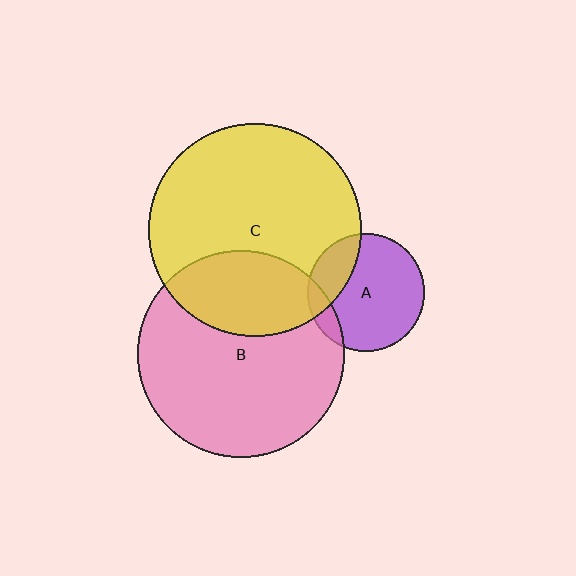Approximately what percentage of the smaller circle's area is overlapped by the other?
Approximately 10%.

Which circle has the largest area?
Circle C (yellow).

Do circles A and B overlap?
Yes.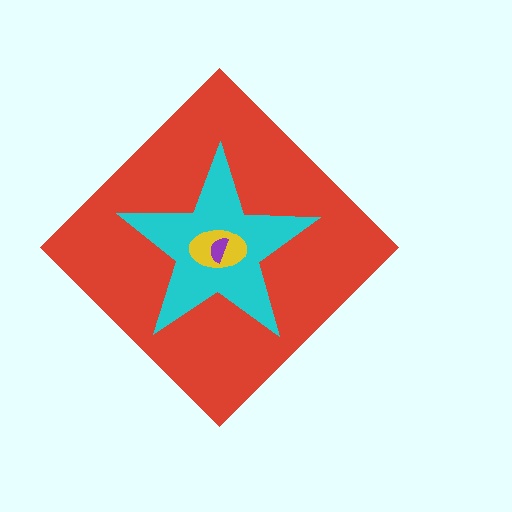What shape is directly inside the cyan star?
The yellow ellipse.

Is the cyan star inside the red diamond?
Yes.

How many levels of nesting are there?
4.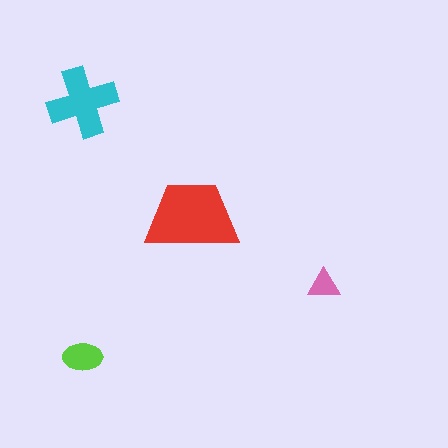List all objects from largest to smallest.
The red trapezoid, the cyan cross, the lime ellipse, the pink triangle.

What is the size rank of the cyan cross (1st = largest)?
2nd.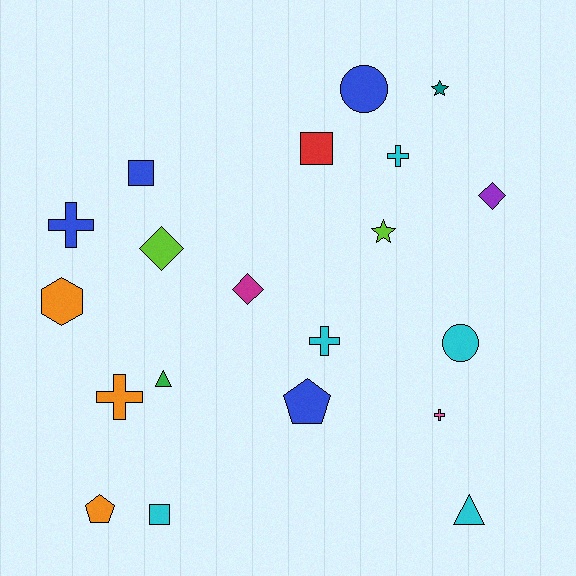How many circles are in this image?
There are 2 circles.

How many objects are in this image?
There are 20 objects.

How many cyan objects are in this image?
There are 5 cyan objects.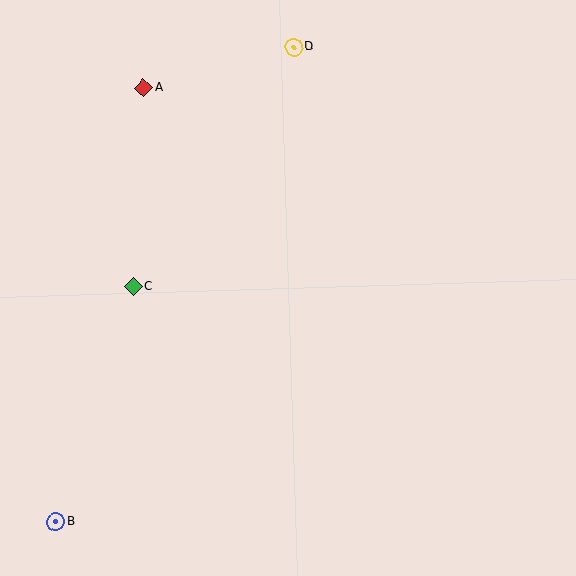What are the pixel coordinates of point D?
Point D is at (293, 47).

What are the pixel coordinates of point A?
Point A is at (143, 87).